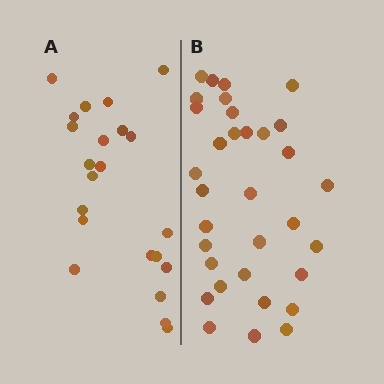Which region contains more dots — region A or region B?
Region B (the right region) has more dots.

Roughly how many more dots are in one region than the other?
Region B has roughly 12 or so more dots than region A.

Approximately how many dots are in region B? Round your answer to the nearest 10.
About 30 dots. (The exact count is 33, which rounds to 30.)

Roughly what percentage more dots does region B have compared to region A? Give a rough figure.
About 50% more.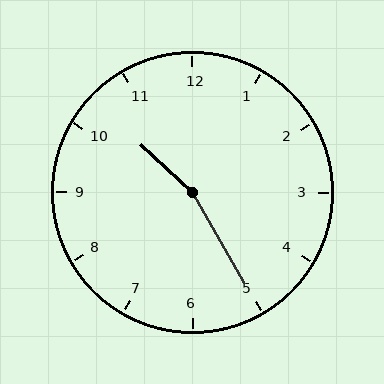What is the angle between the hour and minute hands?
Approximately 162 degrees.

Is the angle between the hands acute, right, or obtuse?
It is obtuse.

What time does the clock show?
10:25.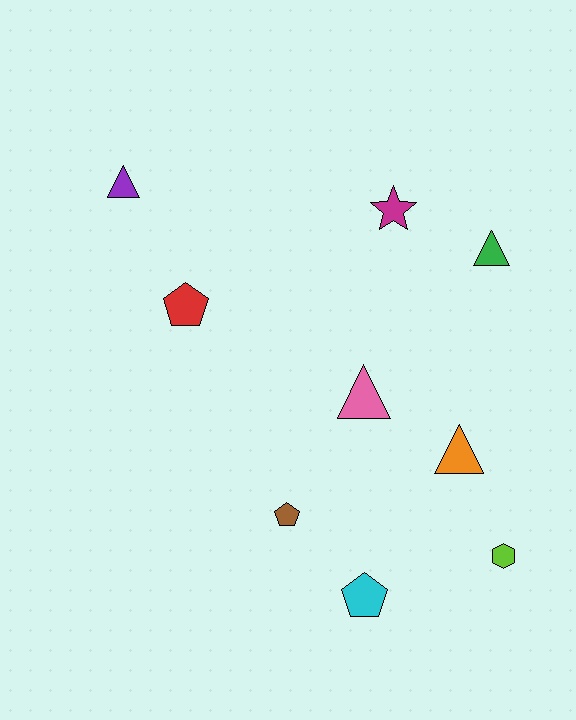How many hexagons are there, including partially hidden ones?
There is 1 hexagon.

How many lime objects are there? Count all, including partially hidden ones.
There is 1 lime object.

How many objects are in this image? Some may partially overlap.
There are 9 objects.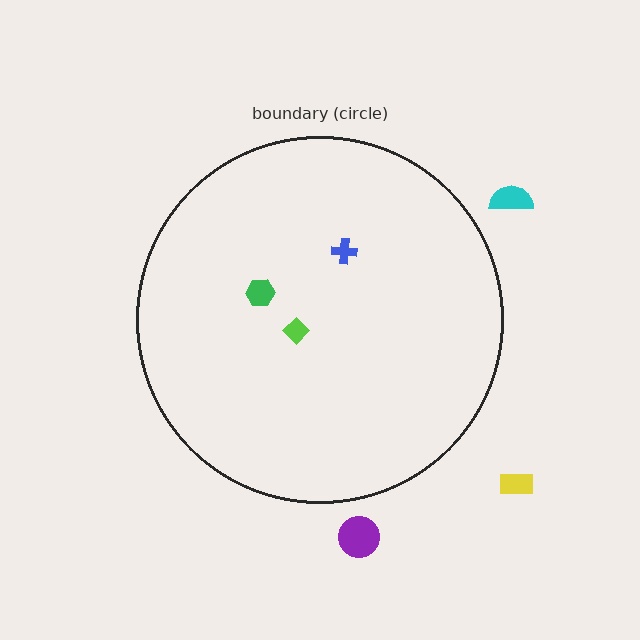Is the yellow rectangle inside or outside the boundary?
Outside.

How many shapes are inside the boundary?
3 inside, 3 outside.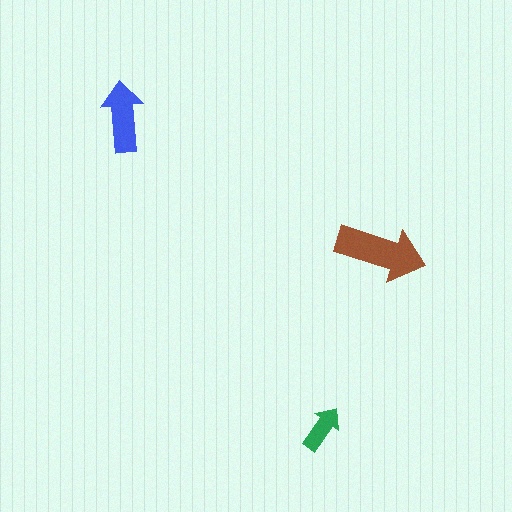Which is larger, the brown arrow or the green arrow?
The brown one.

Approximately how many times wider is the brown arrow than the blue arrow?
About 1.5 times wider.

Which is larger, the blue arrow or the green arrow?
The blue one.